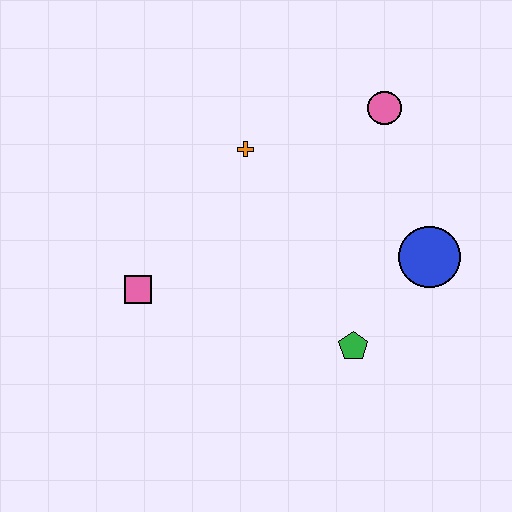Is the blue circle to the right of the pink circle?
Yes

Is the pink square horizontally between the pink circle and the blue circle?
No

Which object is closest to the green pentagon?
The blue circle is closest to the green pentagon.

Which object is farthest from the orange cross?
The green pentagon is farthest from the orange cross.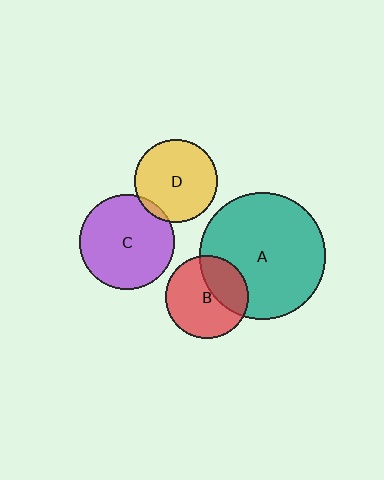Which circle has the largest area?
Circle A (teal).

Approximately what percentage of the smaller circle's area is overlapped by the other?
Approximately 35%.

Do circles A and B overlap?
Yes.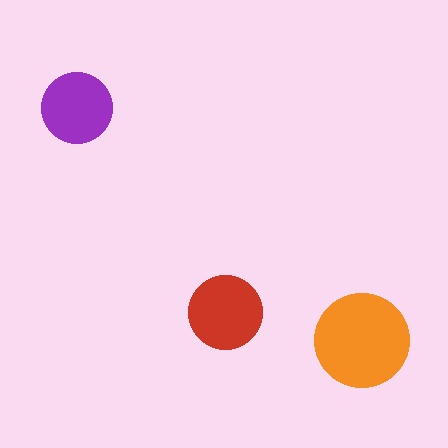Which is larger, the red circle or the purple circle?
The red one.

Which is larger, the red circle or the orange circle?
The orange one.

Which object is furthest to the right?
The orange circle is rightmost.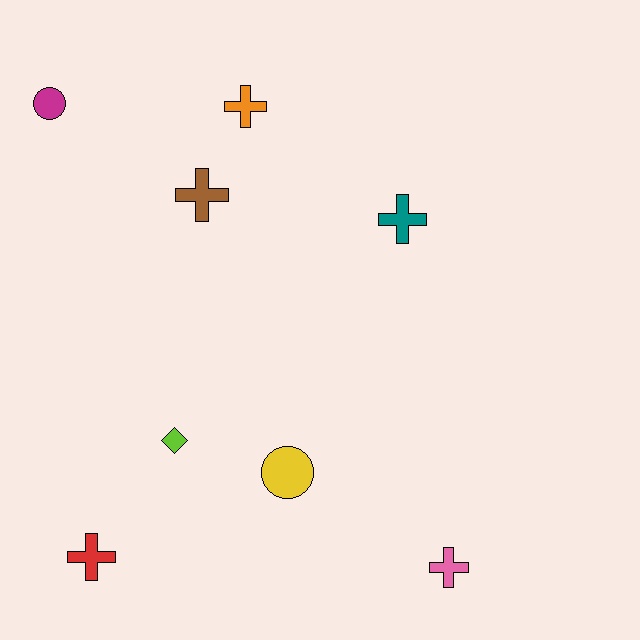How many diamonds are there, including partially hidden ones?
There is 1 diamond.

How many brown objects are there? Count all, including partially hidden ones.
There is 1 brown object.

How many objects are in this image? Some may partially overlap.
There are 8 objects.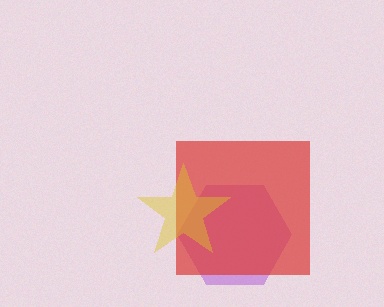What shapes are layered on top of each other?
The layered shapes are: a purple hexagon, a red square, a yellow star.